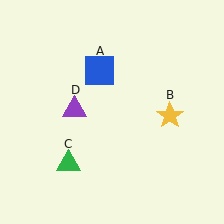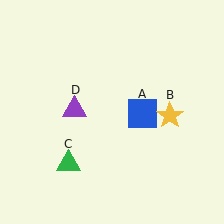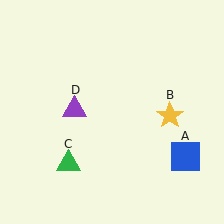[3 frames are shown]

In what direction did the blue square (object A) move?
The blue square (object A) moved down and to the right.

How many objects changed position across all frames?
1 object changed position: blue square (object A).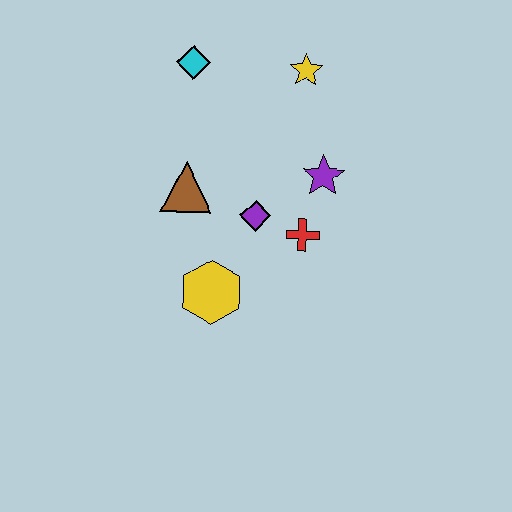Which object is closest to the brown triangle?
The purple diamond is closest to the brown triangle.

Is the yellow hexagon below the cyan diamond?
Yes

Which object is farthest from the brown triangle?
The yellow star is farthest from the brown triangle.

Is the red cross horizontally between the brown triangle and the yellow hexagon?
No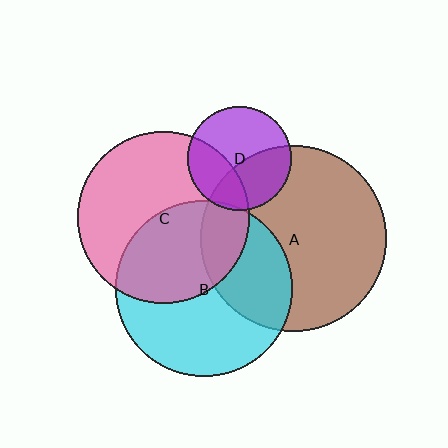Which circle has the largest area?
Circle A (brown).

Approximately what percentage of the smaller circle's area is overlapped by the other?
Approximately 5%.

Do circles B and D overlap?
Yes.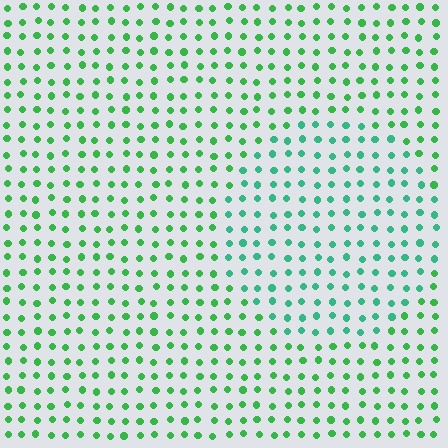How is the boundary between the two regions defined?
The boundary is defined purely by a slight shift in hue (about 30 degrees). Spacing, size, and orientation are identical on both sides.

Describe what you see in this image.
The image is filled with small green elements in a uniform arrangement. A circle-shaped region is visible where the elements are tinted to a slightly different hue, forming a subtle color boundary.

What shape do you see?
I see a circle.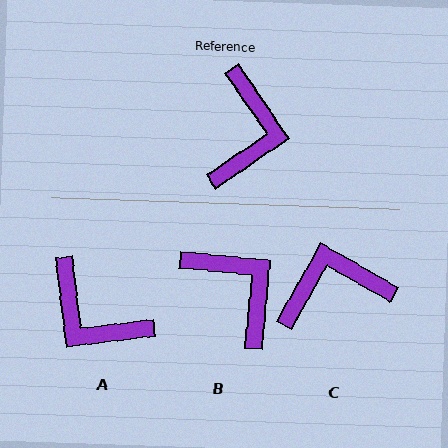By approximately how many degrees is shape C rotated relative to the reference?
Approximately 116 degrees counter-clockwise.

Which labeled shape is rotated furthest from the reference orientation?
A, about 117 degrees away.